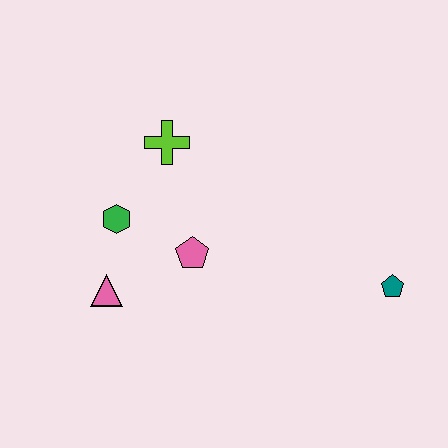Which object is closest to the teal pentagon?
The pink pentagon is closest to the teal pentagon.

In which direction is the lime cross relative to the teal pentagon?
The lime cross is to the left of the teal pentagon.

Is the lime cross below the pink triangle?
No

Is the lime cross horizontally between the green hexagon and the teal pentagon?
Yes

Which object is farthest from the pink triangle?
The teal pentagon is farthest from the pink triangle.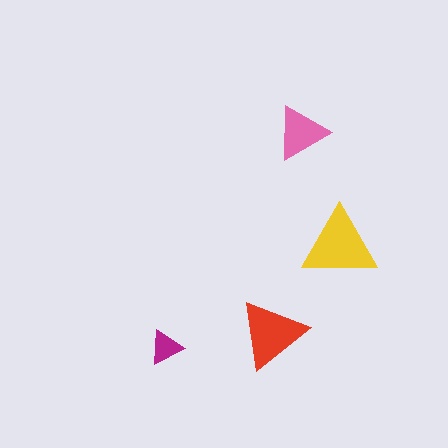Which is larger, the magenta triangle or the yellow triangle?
The yellow one.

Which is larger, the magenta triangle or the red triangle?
The red one.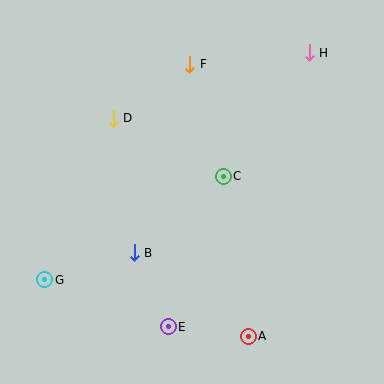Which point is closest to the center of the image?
Point C at (223, 176) is closest to the center.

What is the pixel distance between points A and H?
The distance between A and H is 290 pixels.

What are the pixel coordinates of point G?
Point G is at (45, 280).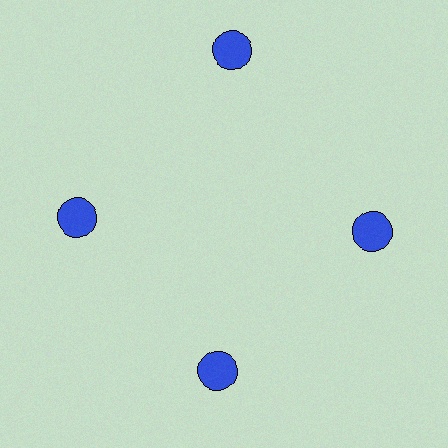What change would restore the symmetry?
The symmetry would be restored by moving it inward, back onto the ring so that all 4 circles sit at equal angles and equal distance from the center.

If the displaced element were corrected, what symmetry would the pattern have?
It would have 4-fold rotational symmetry — the pattern would map onto itself every 90 degrees.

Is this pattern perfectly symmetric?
No. The 4 blue circles are arranged in a ring, but one element near the 12 o'clock position is pushed outward from the center, breaking the 4-fold rotational symmetry.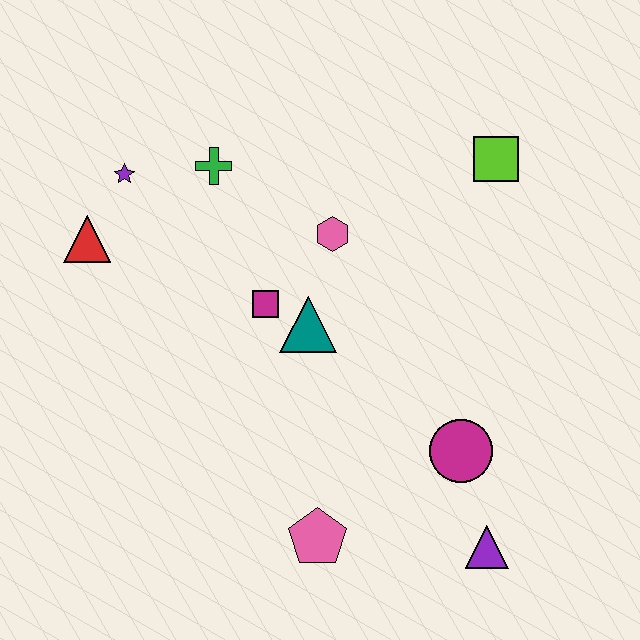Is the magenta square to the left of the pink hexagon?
Yes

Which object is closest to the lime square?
The pink hexagon is closest to the lime square.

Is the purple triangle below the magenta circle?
Yes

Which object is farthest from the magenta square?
The purple triangle is farthest from the magenta square.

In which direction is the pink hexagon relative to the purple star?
The pink hexagon is to the right of the purple star.